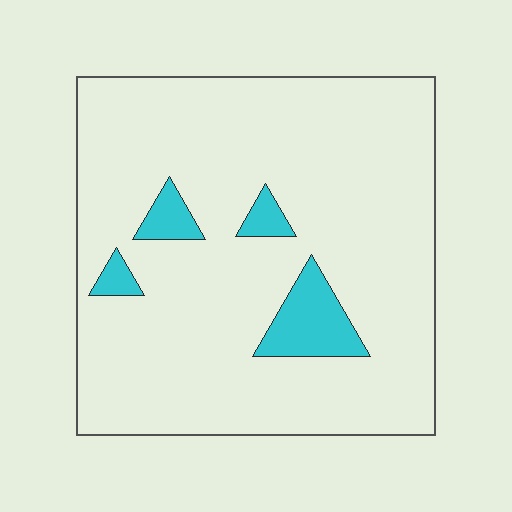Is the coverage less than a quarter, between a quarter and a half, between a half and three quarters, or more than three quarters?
Less than a quarter.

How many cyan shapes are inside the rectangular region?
4.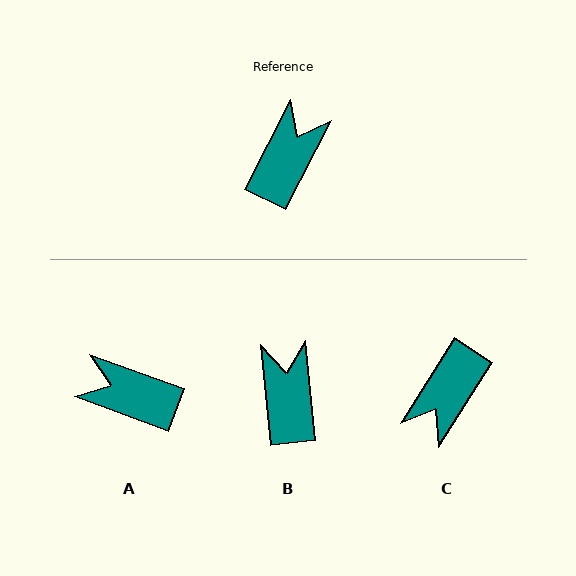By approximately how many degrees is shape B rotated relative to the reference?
Approximately 32 degrees counter-clockwise.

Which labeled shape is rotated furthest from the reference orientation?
C, about 175 degrees away.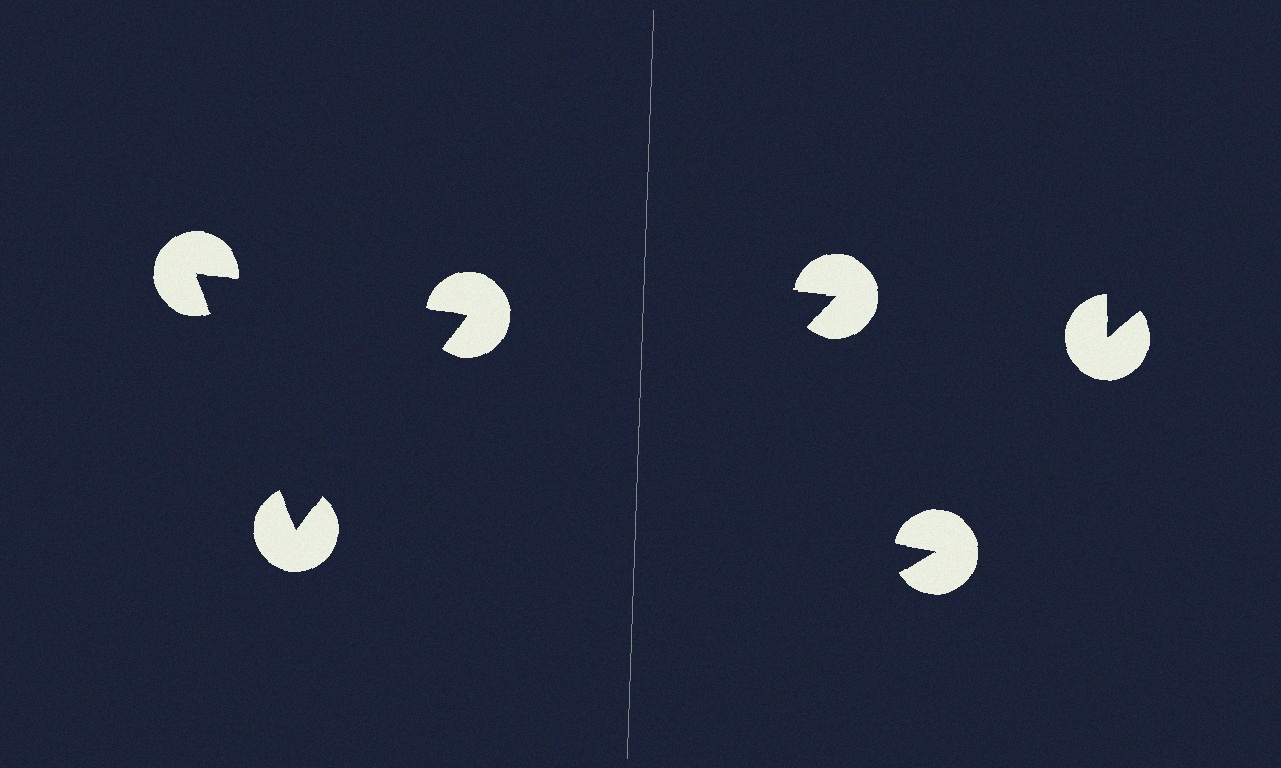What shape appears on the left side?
An illusory triangle.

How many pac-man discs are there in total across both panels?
6 — 3 on each side.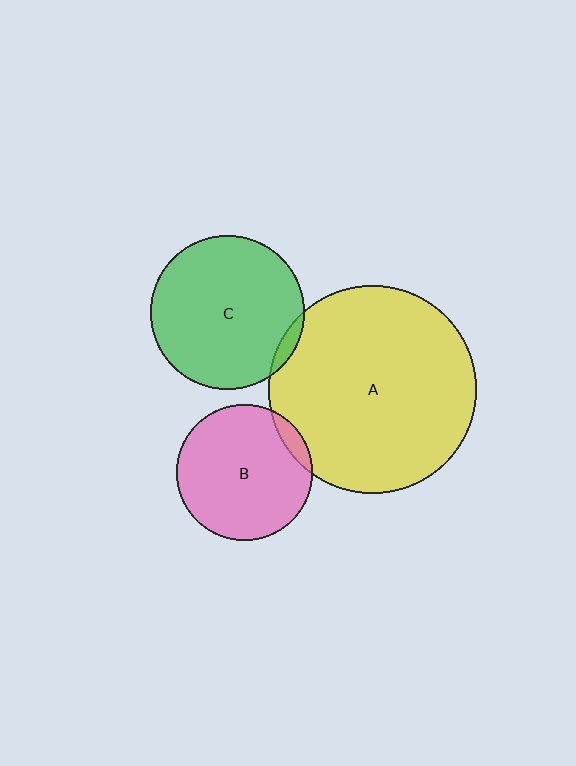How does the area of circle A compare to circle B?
Approximately 2.3 times.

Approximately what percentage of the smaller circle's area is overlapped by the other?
Approximately 5%.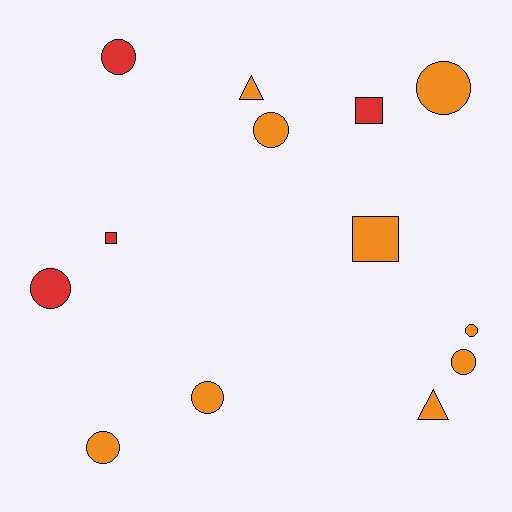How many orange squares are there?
There is 1 orange square.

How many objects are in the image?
There are 13 objects.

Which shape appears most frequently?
Circle, with 8 objects.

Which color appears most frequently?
Orange, with 9 objects.